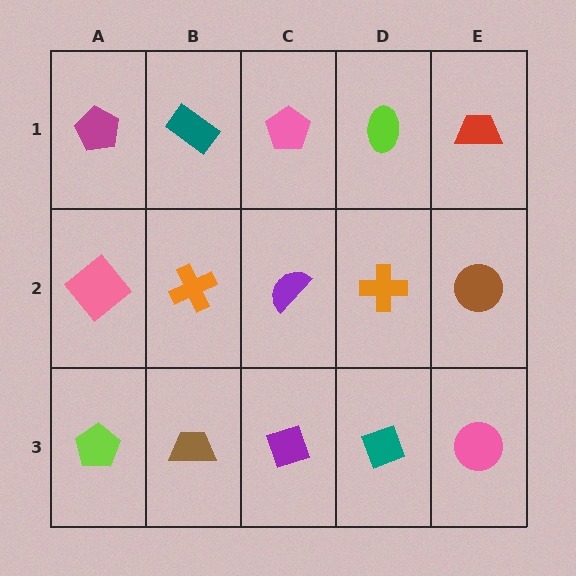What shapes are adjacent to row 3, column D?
An orange cross (row 2, column D), a purple diamond (row 3, column C), a pink circle (row 3, column E).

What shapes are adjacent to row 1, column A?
A pink diamond (row 2, column A), a teal rectangle (row 1, column B).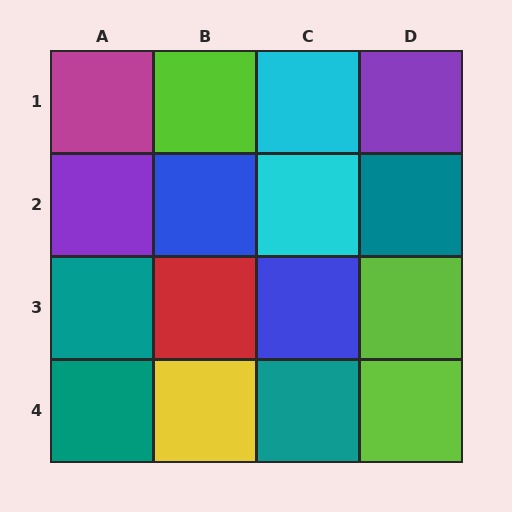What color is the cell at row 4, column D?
Lime.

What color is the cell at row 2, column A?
Purple.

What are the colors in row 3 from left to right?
Teal, red, blue, lime.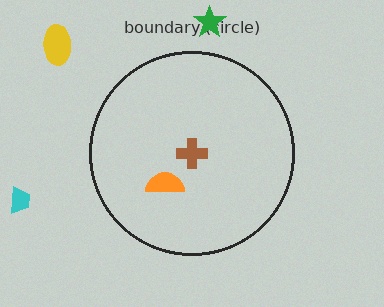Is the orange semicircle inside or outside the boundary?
Inside.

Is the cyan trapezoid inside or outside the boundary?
Outside.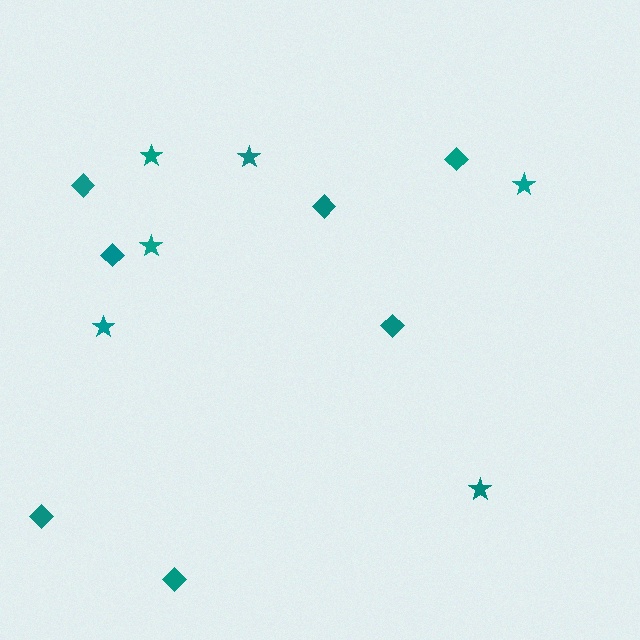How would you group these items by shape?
There are 2 groups: one group of stars (6) and one group of diamonds (7).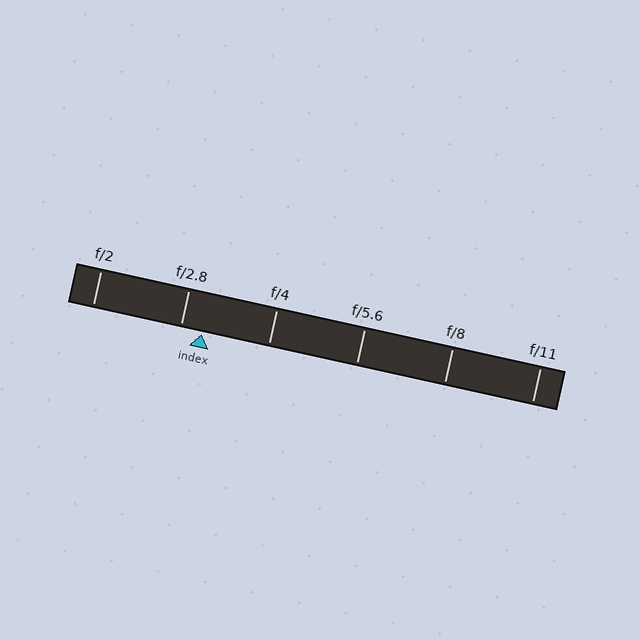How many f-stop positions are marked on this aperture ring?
There are 6 f-stop positions marked.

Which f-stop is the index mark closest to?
The index mark is closest to f/2.8.